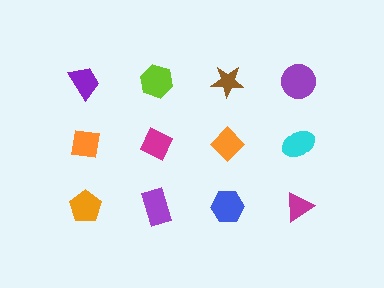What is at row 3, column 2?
A purple rectangle.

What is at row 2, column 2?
A magenta diamond.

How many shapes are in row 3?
4 shapes.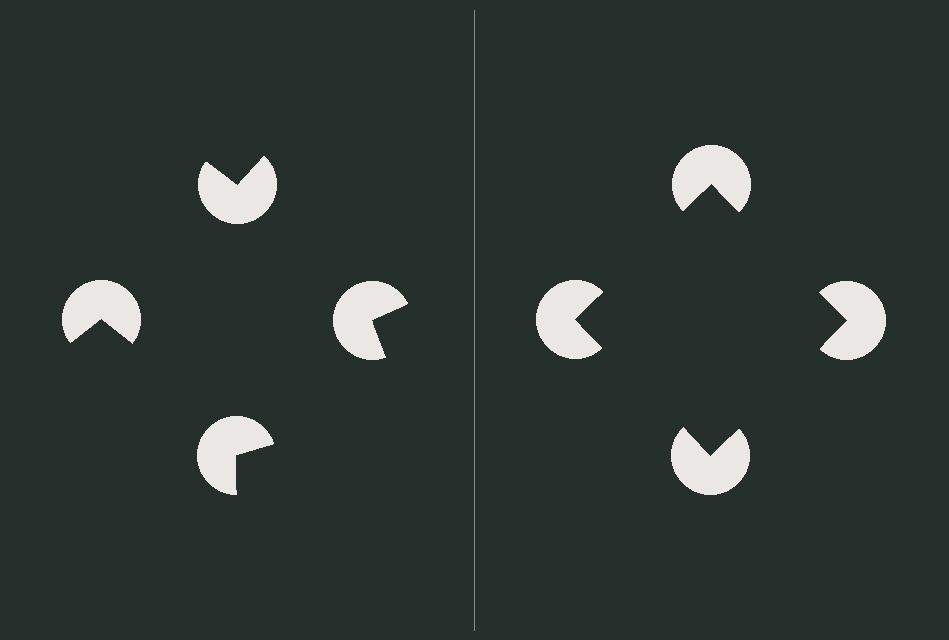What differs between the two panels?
The pac-man discs are positioned identically on both sides; only the wedge orientations differ. On the right they align to a square; on the left they are misaligned.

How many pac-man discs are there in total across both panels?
8 — 4 on each side.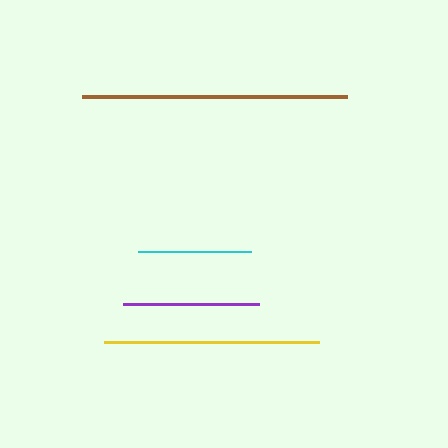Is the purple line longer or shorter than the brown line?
The brown line is longer than the purple line.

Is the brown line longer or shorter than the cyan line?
The brown line is longer than the cyan line.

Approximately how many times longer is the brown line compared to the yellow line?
The brown line is approximately 1.2 times the length of the yellow line.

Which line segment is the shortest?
The cyan line is the shortest at approximately 113 pixels.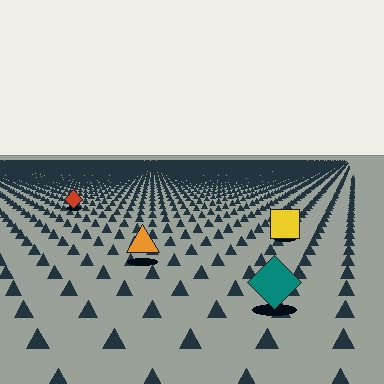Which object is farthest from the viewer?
The red diamond is farthest from the viewer. It appears smaller and the ground texture around it is denser.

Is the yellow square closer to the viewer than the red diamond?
Yes. The yellow square is closer — you can tell from the texture gradient: the ground texture is coarser near it.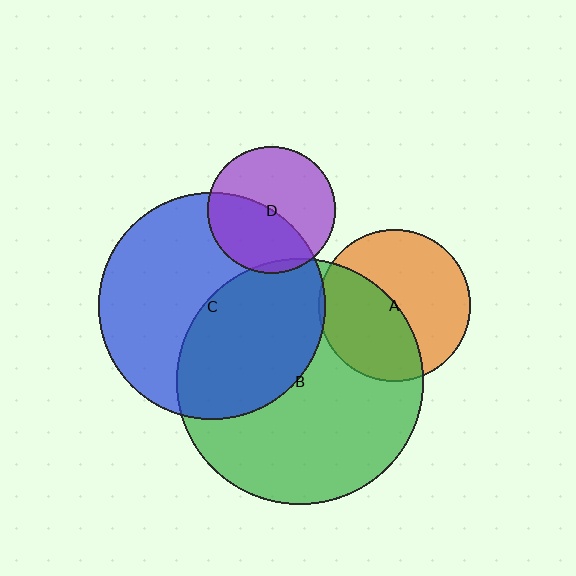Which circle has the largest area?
Circle B (green).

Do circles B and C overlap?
Yes.